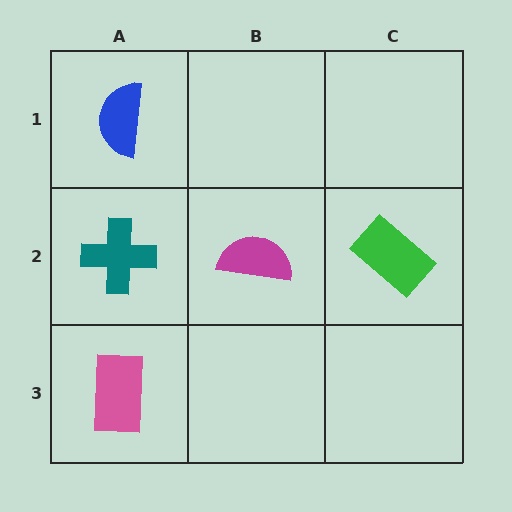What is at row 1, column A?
A blue semicircle.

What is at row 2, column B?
A magenta semicircle.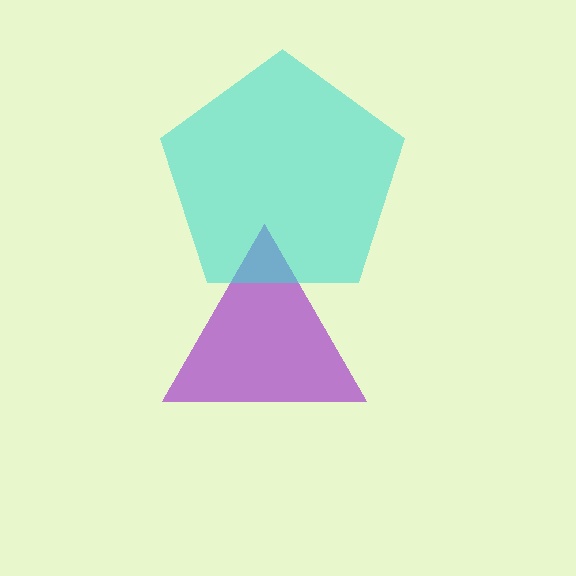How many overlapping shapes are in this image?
There are 2 overlapping shapes in the image.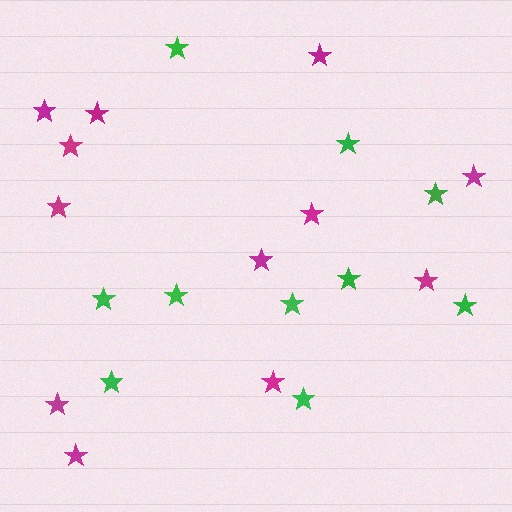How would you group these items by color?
There are 2 groups: one group of green stars (10) and one group of magenta stars (12).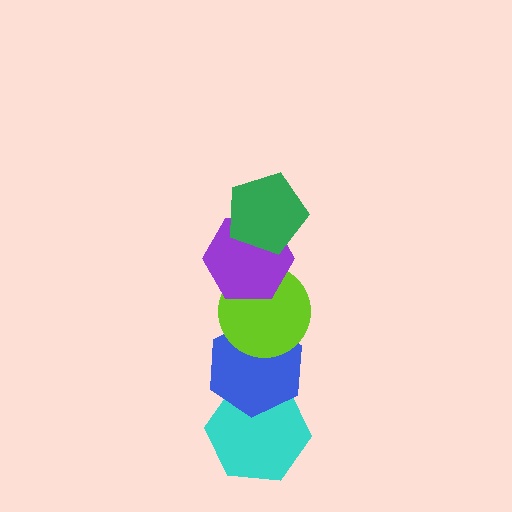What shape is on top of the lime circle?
The purple hexagon is on top of the lime circle.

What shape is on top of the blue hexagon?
The lime circle is on top of the blue hexagon.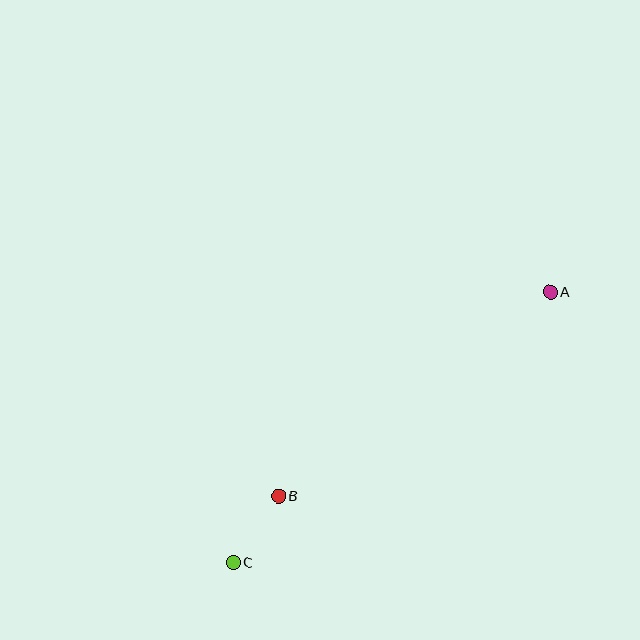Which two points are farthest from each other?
Points A and C are farthest from each other.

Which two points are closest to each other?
Points B and C are closest to each other.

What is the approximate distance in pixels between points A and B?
The distance between A and B is approximately 340 pixels.